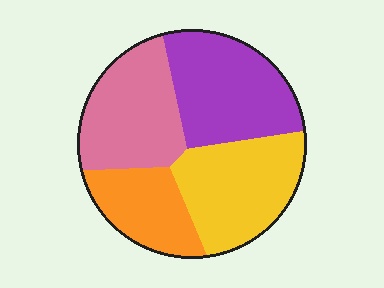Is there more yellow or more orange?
Yellow.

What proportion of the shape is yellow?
Yellow covers about 30% of the shape.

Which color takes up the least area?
Orange, at roughly 20%.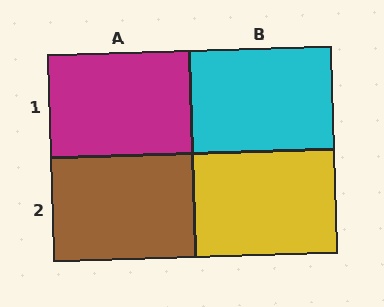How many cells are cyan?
1 cell is cyan.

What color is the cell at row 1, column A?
Magenta.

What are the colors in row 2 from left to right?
Brown, yellow.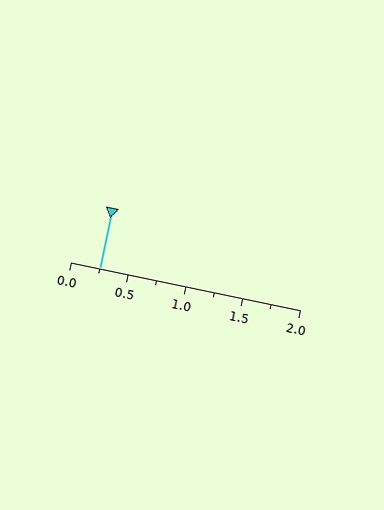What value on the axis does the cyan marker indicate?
The marker indicates approximately 0.25.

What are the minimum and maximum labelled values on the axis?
The axis runs from 0.0 to 2.0.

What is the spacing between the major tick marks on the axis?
The major ticks are spaced 0.5 apart.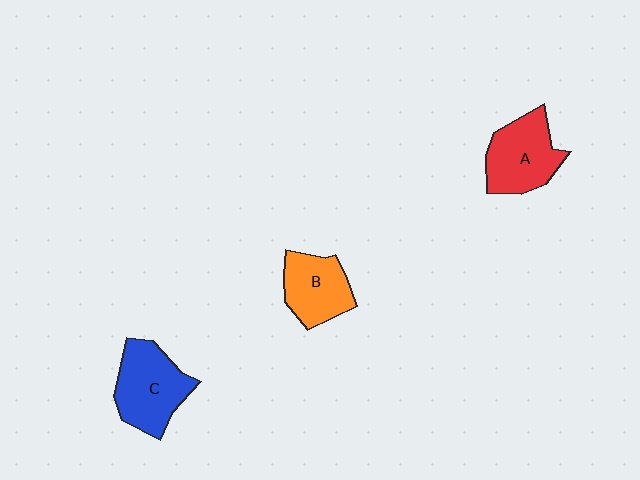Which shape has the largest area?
Shape C (blue).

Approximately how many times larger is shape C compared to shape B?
Approximately 1.3 times.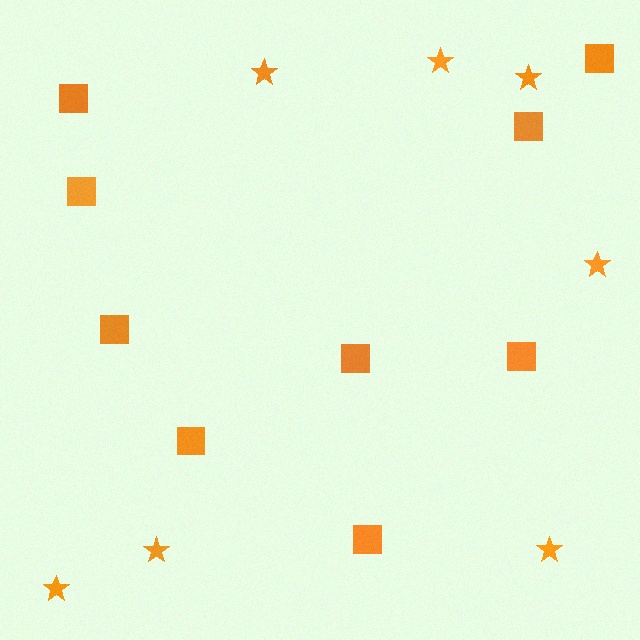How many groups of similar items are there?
There are 2 groups: one group of stars (7) and one group of squares (9).